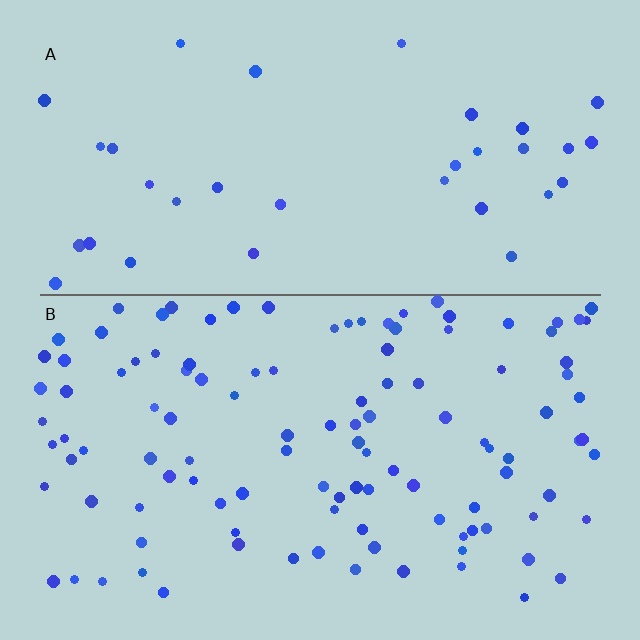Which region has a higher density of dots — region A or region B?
B (the bottom).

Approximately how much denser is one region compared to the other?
Approximately 3.3× — region B over region A.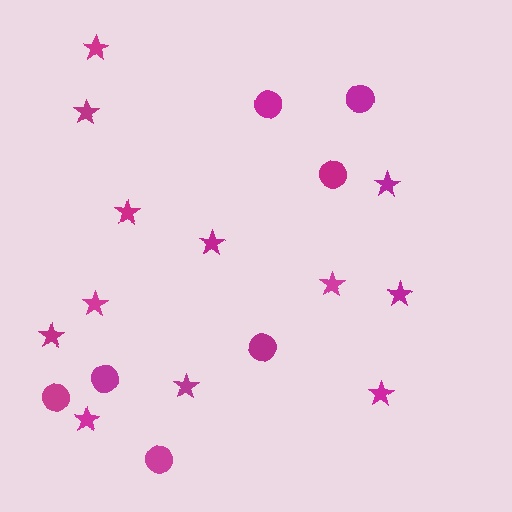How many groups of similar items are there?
There are 2 groups: one group of circles (7) and one group of stars (12).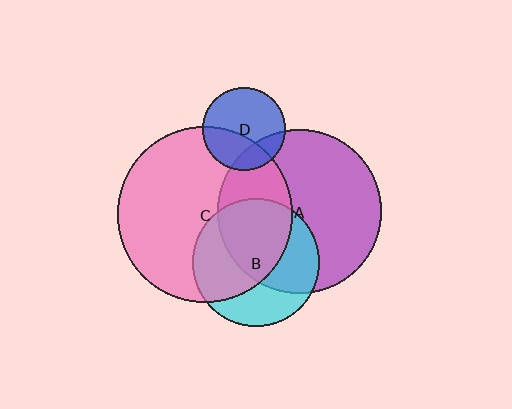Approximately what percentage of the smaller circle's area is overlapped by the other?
Approximately 35%.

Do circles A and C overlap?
Yes.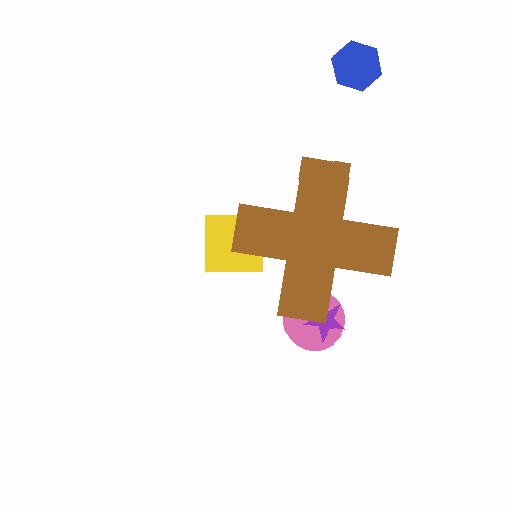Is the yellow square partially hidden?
Yes, the yellow square is partially hidden behind the brown cross.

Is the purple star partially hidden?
Yes, the purple star is partially hidden behind the brown cross.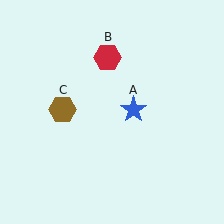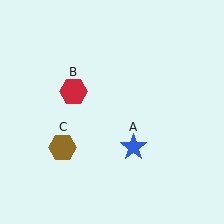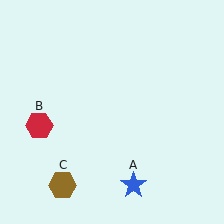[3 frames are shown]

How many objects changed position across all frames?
3 objects changed position: blue star (object A), red hexagon (object B), brown hexagon (object C).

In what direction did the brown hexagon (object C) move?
The brown hexagon (object C) moved down.